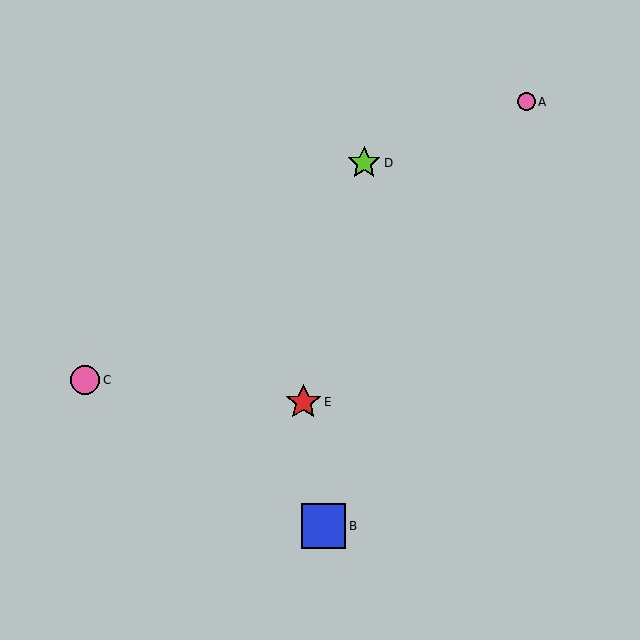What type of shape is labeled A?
Shape A is a pink circle.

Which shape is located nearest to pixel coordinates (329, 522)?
The blue square (labeled B) at (324, 526) is nearest to that location.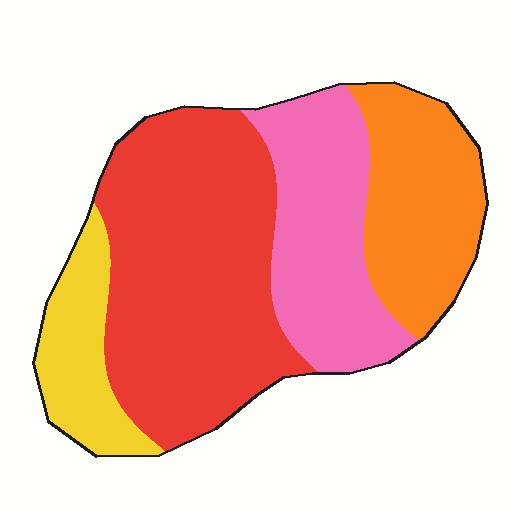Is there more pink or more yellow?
Pink.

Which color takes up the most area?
Red, at roughly 45%.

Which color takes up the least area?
Yellow, at roughly 10%.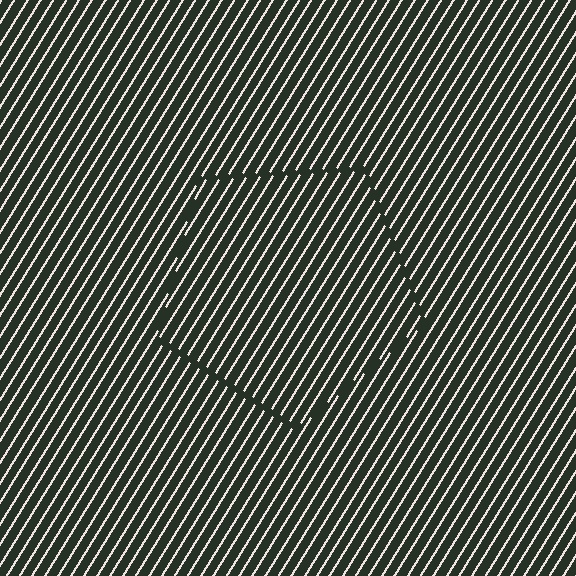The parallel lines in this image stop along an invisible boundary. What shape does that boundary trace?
An illusory pentagon. The interior of the shape contains the same grating, shifted by half a period — the contour is defined by the phase discontinuity where line-ends from the inner and outer gratings abut.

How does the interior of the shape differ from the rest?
The interior of the shape contains the same grating, shifted by half a period — the contour is defined by the phase discontinuity where line-ends from the inner and outer gratings abut.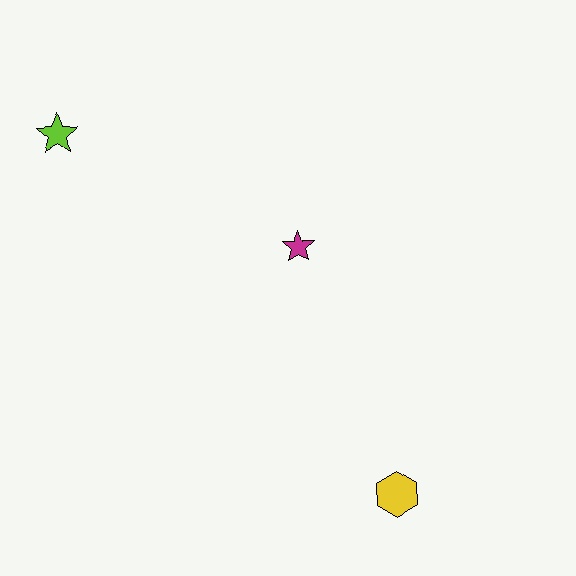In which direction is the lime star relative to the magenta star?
The lime star is to the left of the magenta star.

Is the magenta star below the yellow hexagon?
No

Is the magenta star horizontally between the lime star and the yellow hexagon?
Yes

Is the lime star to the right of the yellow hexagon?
No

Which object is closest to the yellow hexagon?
The magenta star is closest to the yellow hexagon.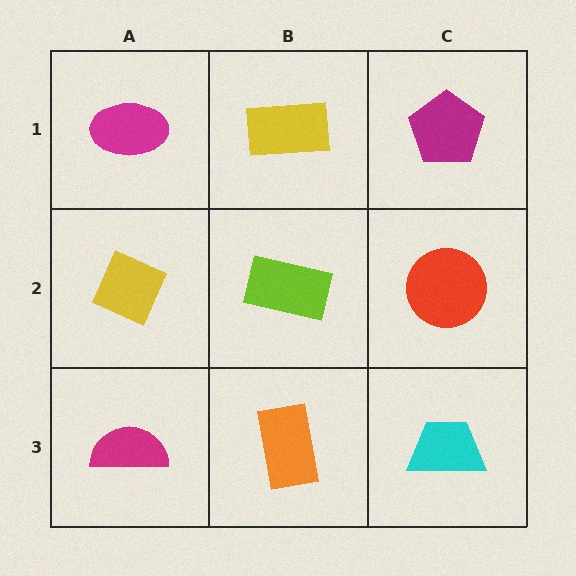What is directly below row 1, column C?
A red circle.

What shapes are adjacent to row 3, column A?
A yellow diamond (row 2, column A), an orange rectangle (row 3, column B).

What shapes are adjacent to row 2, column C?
A magenta pentagon (row 1, column C), a cyan trapezoid (row 3, column C), a lime rectangle (row 2, column B).